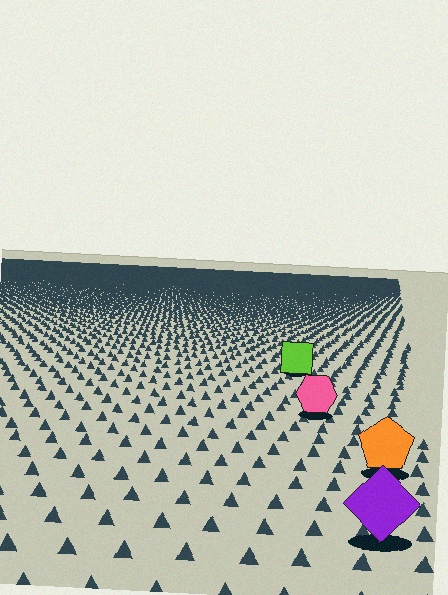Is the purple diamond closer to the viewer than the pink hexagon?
Yes. The purple diamond is closer — you can tell from the texture gradient: the ground texture is coarser near it.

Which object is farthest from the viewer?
The lime square is farthest from the viewer. It appears smaller and the ground texture around it is denser.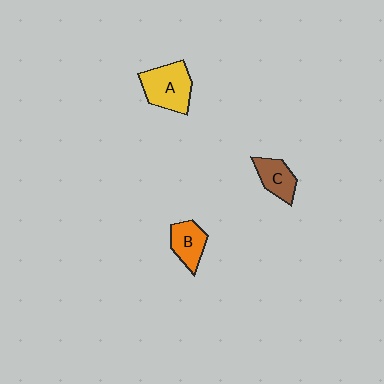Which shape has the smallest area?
Shape C (brown).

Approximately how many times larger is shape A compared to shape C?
Approximately 1.6 times.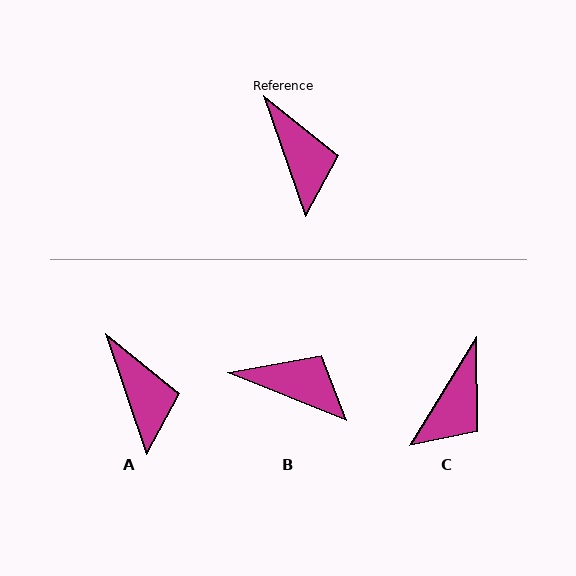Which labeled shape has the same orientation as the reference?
A.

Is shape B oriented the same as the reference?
No, it is off by about 49 degrees.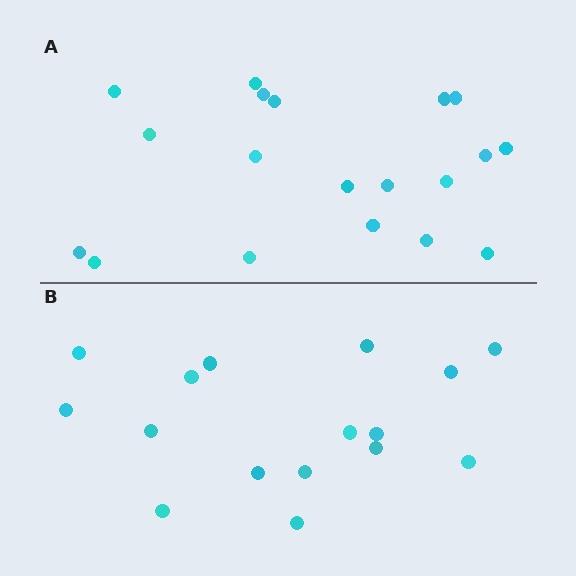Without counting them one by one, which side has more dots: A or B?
Region A (the top region) has more dots.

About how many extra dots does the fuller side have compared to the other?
Region A has just a few more — roughly 2 or 3 more dots than region B.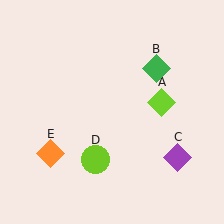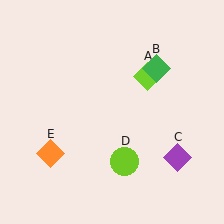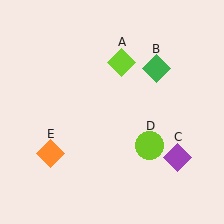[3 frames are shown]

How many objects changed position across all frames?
2 objects changed position: lime diamond (object A), lime circle (object D).